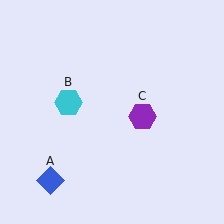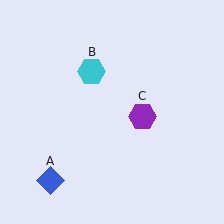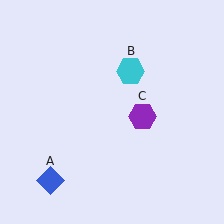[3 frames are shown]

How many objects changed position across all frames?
1 object changed position: cyan hexagon (object B).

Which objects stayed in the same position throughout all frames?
Blue diamond (object A) and purple hexagon (object C) remained stationary.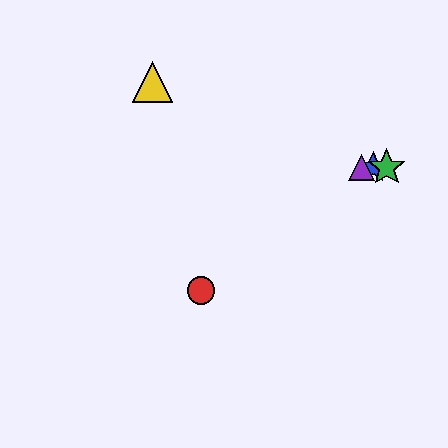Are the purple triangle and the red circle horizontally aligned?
No, the purple triangle is at y≈167 and the red circle is at y≈291.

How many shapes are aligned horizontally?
3 shapes (the blue star, the green star, the purple triangle) are aligned horizontally.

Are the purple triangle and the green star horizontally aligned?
Yes, both are at y≈167.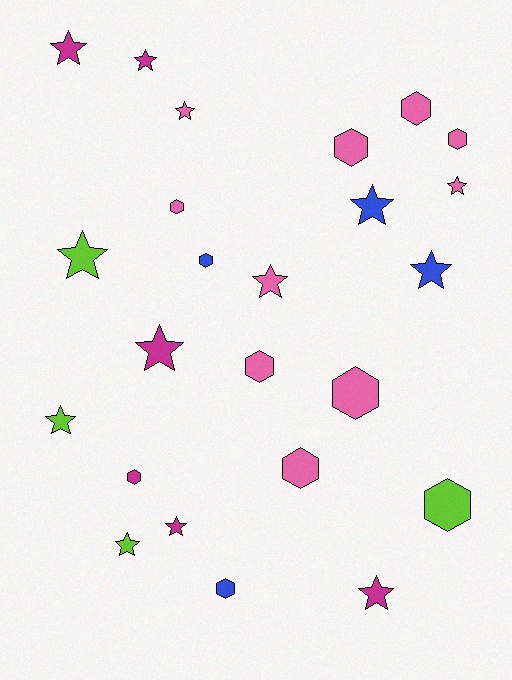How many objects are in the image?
There are 24 objects.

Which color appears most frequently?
Pink, with 10 objects.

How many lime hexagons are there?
There is 1 lime hexagon.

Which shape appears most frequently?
Star, with 13 objects.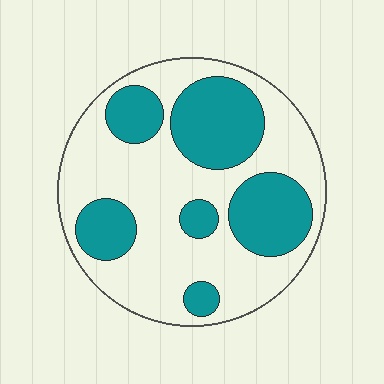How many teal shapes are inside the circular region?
6.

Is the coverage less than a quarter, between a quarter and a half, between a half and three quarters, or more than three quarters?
Between a quarter and a half.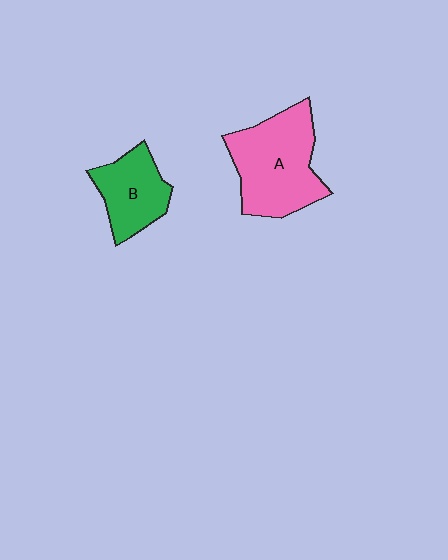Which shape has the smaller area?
Shape B (green).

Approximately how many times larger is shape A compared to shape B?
Approximately 1.6 times.